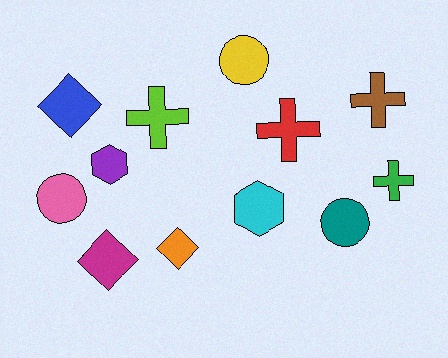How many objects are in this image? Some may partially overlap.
There are 12 objects.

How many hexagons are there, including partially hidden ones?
There are 2 hexagons.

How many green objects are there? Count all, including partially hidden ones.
There is 1 green object.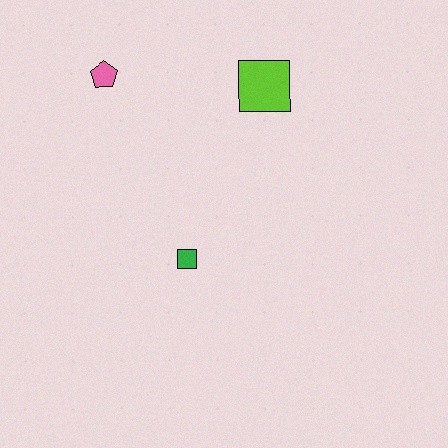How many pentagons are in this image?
There is 1 pentagon.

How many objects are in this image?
There are 3 objects.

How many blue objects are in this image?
There are no blue objects.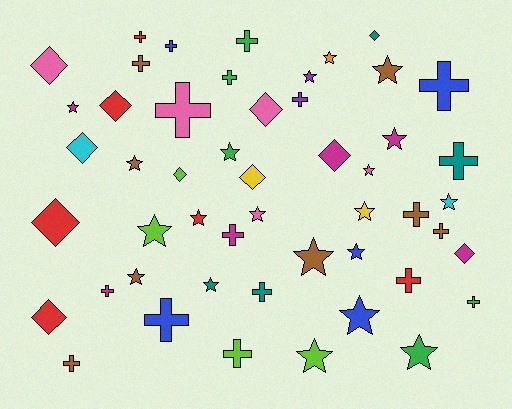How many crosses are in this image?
There are 19 crosses.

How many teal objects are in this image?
There are 4 teal objects.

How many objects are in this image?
There are 50 objects.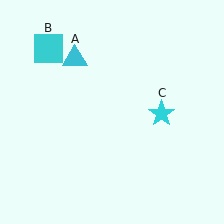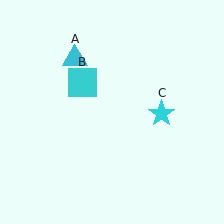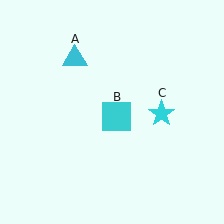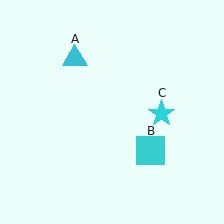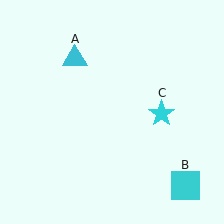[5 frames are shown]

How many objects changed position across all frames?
1 object changed position: cyan square (object B).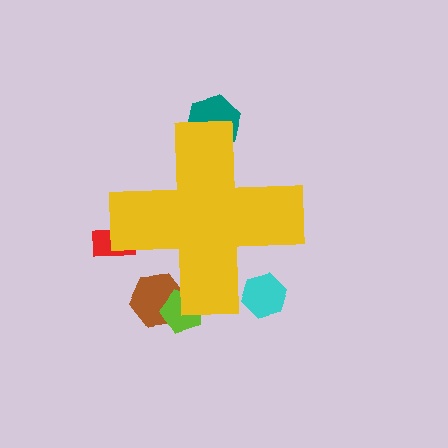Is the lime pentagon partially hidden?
Yes, the lime pentagon is partially hidden behind the yellow cross.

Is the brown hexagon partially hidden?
Yes, the brown hexagon is partially hidden behind the yellow cross.